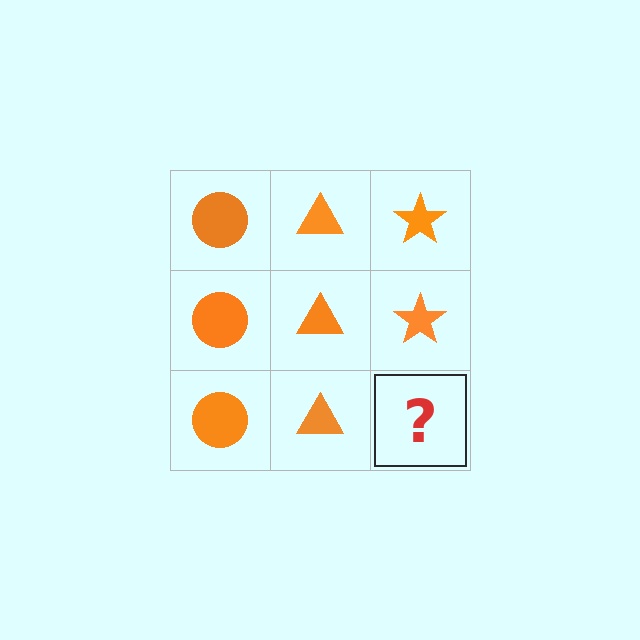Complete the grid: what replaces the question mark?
The question mark should be replaced with an orange star.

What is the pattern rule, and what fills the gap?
The rule is that each column has a consistent shape. The gap should be filled with an orange star.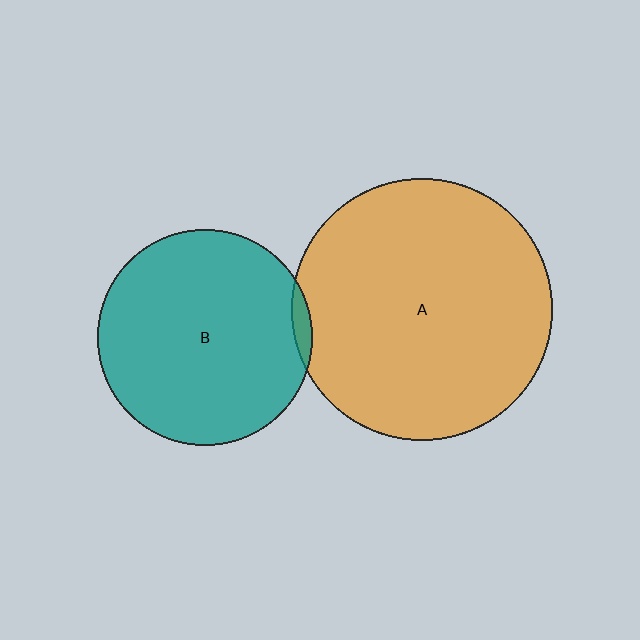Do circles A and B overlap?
Yes.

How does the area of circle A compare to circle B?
Approximately 1.5 times.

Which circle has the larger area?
Circle A (orange).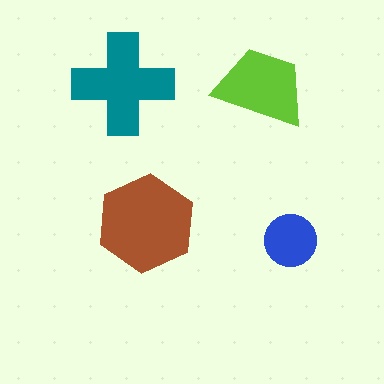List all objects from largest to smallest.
The brown hexagon, the teal cross, the lime trapezoid, the blue circle.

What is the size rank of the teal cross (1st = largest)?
2nd.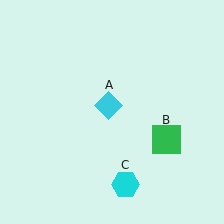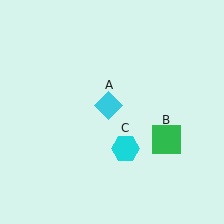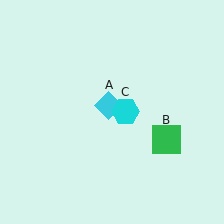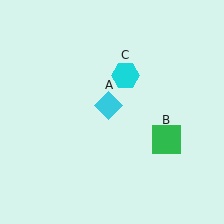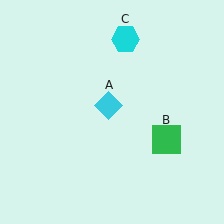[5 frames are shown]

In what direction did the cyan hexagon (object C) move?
The cyan hexagon (object C) moved up.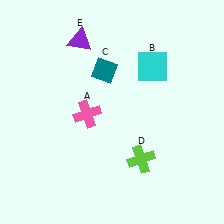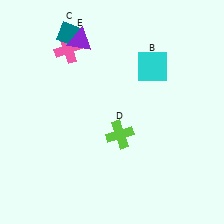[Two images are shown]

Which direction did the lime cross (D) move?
The lime cross (D) moved up.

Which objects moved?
The objects that moved are: the pink cross (A), the teal diamond (C), the lime cross (D).